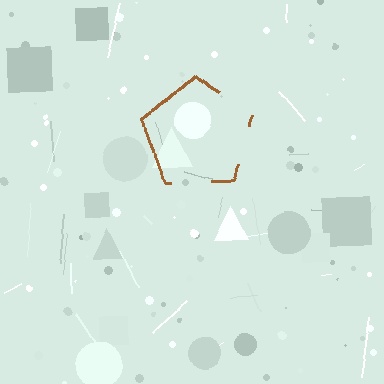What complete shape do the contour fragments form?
The contour fragments form a pentagon.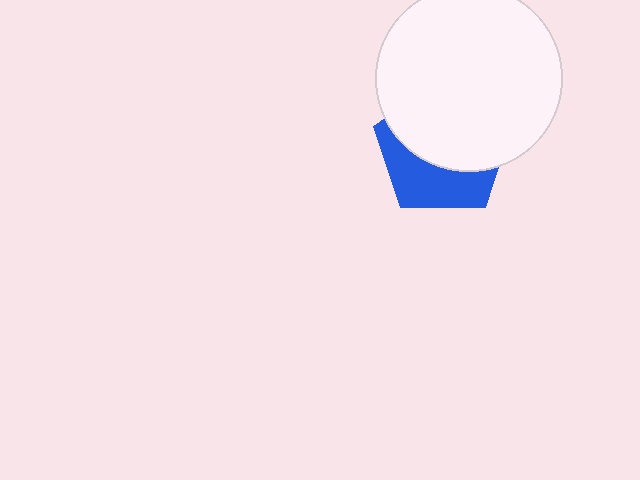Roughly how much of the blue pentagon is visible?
A small part of it is visible (roughly 40%).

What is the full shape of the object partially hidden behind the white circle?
The partially hidden object is a blue pentagon.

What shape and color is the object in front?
The object in front is a white circle.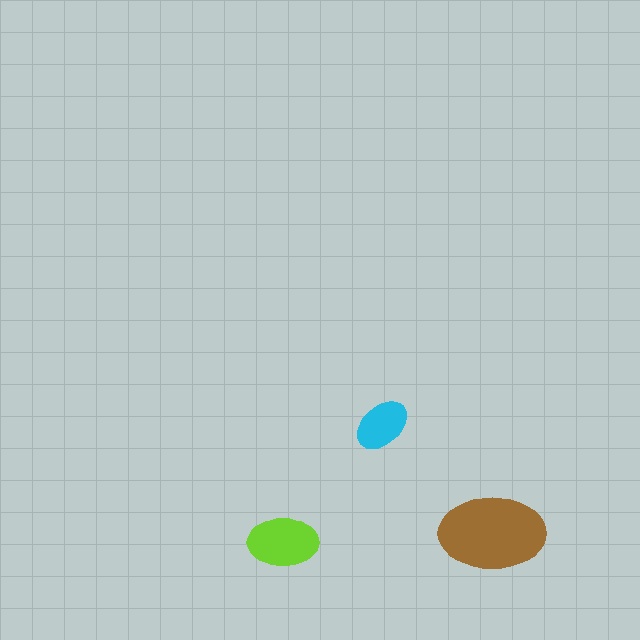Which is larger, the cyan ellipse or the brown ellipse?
The brown one.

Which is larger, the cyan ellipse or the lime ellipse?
The lime one.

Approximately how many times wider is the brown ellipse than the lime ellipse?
About 1.5 times wider.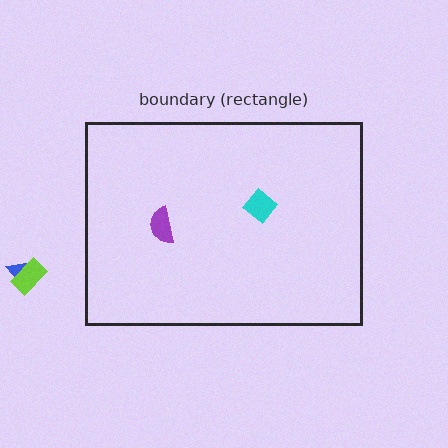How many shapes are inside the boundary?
2 inside, 2 outside.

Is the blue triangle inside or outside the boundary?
Outside.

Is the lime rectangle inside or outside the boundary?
Outside.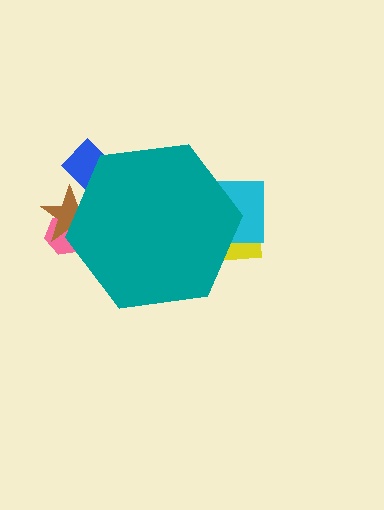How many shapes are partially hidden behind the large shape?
5 shapes are partially hidden.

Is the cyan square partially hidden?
Yes, the cyan square is partially hidden behind the teal hexagon.